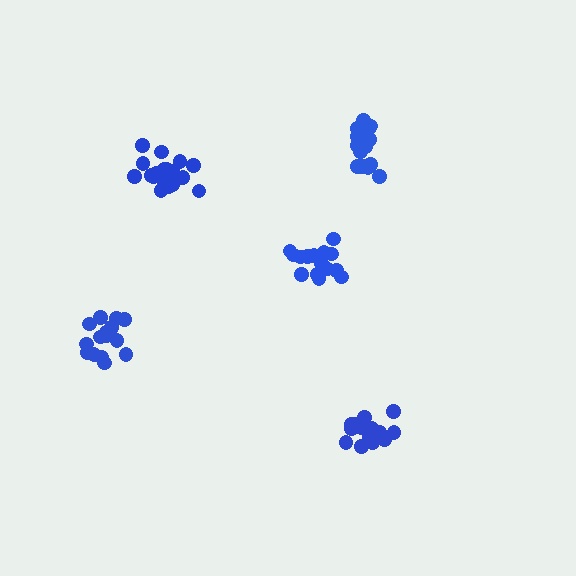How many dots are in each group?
Group 1: 16 dots, Group 2: 17 dots, Group 3: 16 dots, Group 4: 19 dots, Group 5: 15 dots (83 total).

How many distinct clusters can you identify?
There are 5 distinct clusters.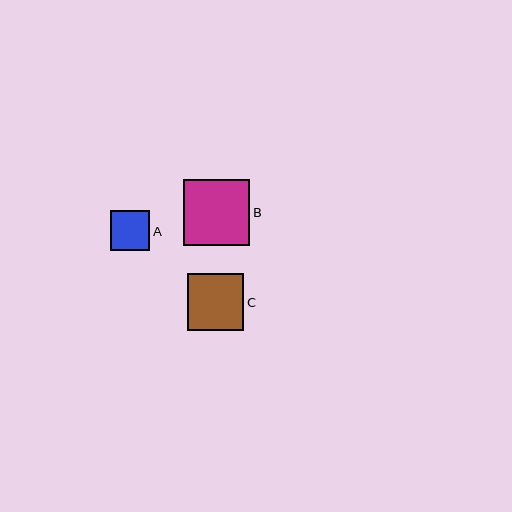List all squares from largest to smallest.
From largest to smallest: B, C, A.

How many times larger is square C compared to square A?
Square C is approximately 1.4 times the size of square A.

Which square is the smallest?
Square A is the smallest with a size of approximately 39 pixels.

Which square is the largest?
Square B is the largest with a size of approximately 66 pixels.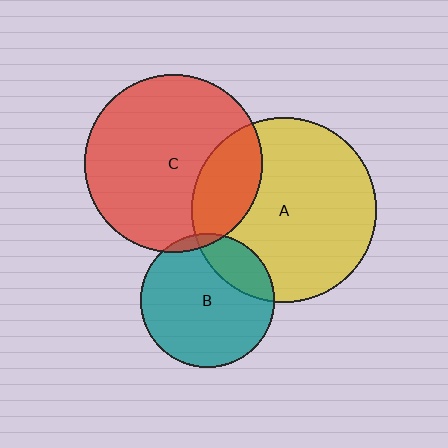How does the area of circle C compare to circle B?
Approximately 1.8 times.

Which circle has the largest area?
Circle A (yellow).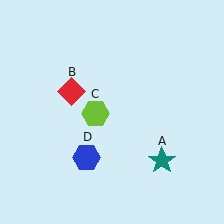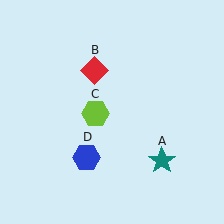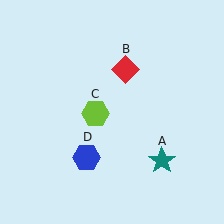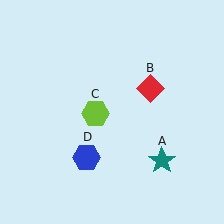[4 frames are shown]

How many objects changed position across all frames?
1 object changed position: red diamond (object B).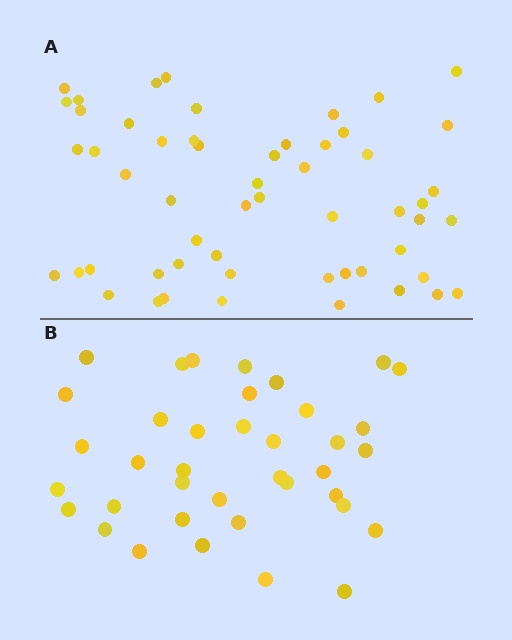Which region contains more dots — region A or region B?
Region A (the top region) has more dots.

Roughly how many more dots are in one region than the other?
Region A has approximately 15 more dots than region B.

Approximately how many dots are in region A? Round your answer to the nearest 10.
About 60 dots. (The exact count is 55, which rounds to 60.)